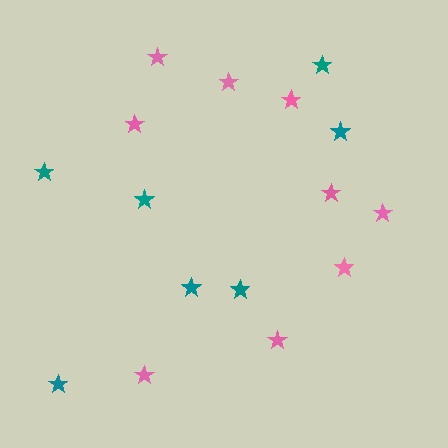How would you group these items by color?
There are 2 groups: one group of pink stars (9) and one group of teal stars (7).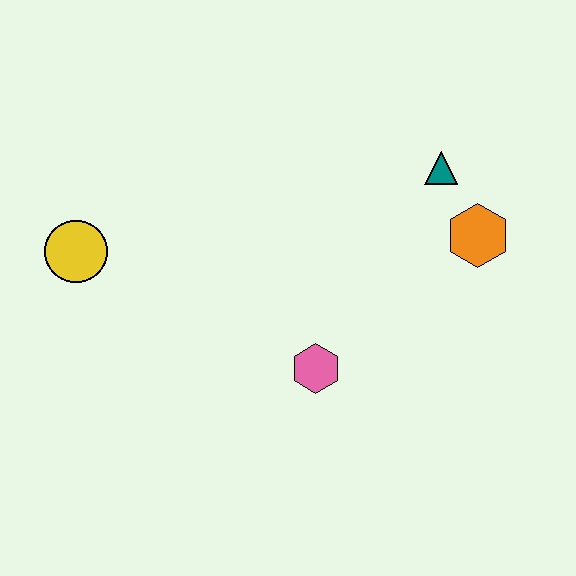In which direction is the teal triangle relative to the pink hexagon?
The teal triangle is above the pink hexagon.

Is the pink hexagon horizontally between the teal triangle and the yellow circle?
Yes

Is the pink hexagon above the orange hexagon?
No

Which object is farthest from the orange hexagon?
The yellow circle is farthest from the orange hexagon.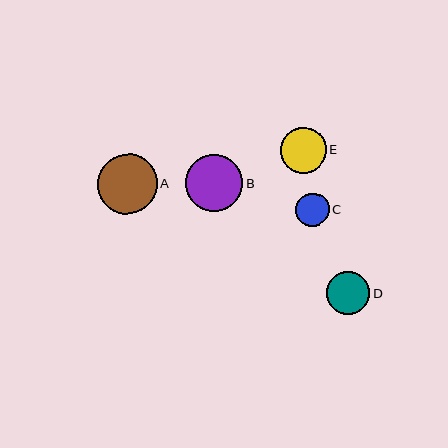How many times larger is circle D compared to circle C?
Circle D is approximately 1.3 times the size of circle C.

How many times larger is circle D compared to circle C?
Circle D is approximately 1.3 times the size of circle C.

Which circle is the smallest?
Circle C is the smallest with a size of approximately 33 pixels.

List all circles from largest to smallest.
From largest to smallest: A, B, E, D, C.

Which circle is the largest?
Circle A is the largest with a size of approximately 60 pixels.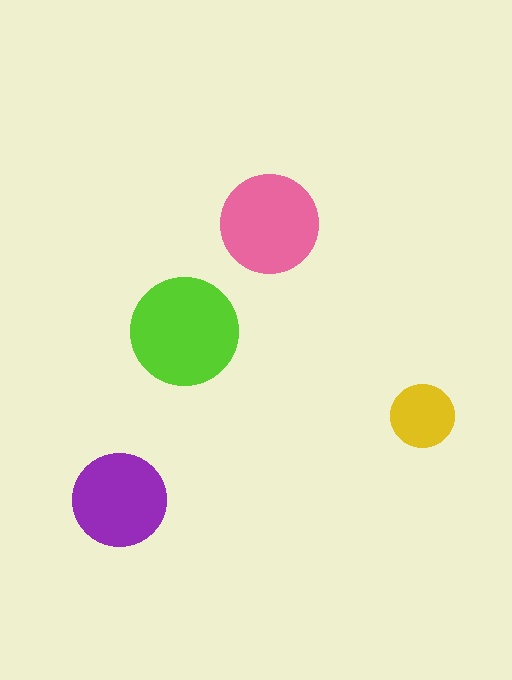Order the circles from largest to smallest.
the lime one, the pink one, the purple one, the yellow one.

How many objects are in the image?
There are 4 objects in the image.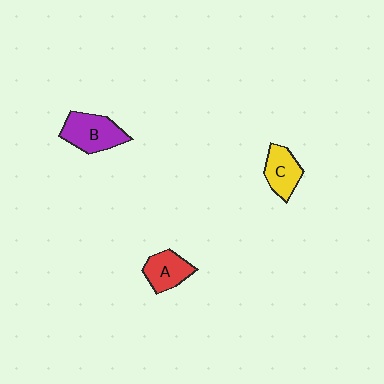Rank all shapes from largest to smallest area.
From largest to smallest: B (purple), A (red), C (yellow).